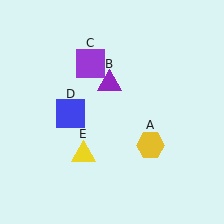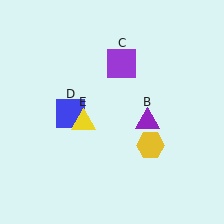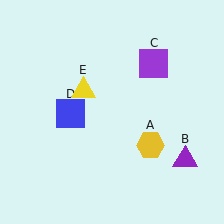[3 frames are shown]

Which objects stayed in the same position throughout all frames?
Yellow hexagon (object A) and blue square (object D) remained stationary.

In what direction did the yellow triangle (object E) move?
The yellow triangle (object E) moved up.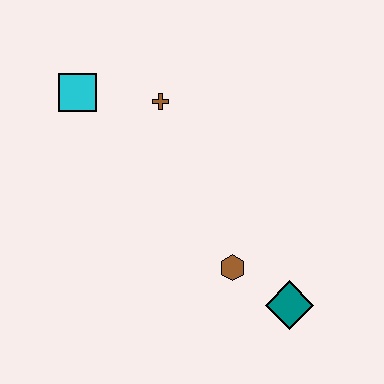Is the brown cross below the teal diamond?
No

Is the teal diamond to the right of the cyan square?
Yes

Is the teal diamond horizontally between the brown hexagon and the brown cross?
No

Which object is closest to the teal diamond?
The brown hexagon is closest to the teal diamond.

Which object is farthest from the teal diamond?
The cyan square is farthest from the teal diamond.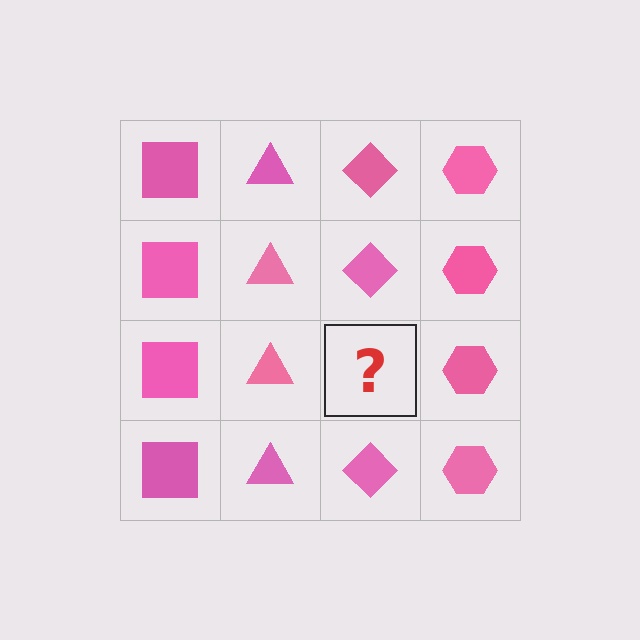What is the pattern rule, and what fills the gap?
The rule is that each column has a consistent shape. The gap should be filled with a pink diamond.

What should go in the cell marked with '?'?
The missing cell should contain a pink diamond.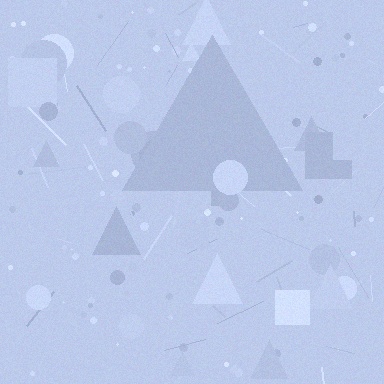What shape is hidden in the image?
A triangle is hidden in the image.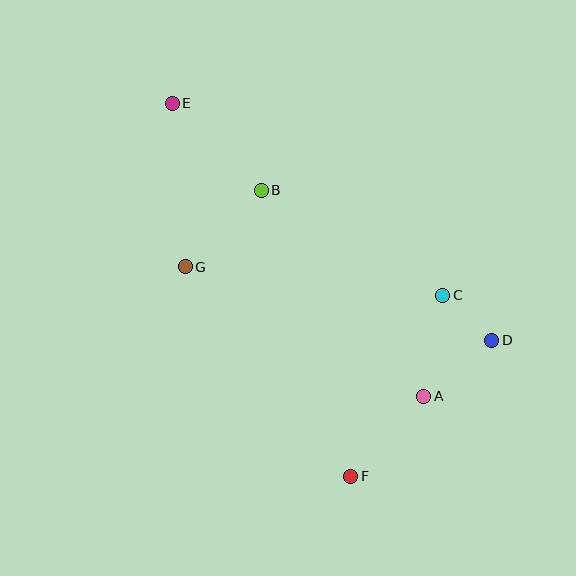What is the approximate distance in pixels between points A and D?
The distance between A and D is approximately 88 pixels.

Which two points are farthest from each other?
Points E and F are farthest from each other.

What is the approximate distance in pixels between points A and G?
The distance between A and G is approximately 272 pixels.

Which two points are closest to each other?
Points C and D are closest to each other.